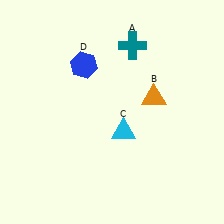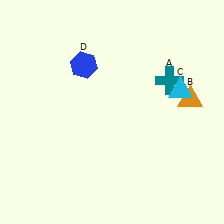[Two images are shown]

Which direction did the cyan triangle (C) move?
The cyan triangle (C) moved right.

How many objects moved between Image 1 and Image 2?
3 objects moved between the two images.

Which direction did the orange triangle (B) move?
The orange triangle (B) moved right.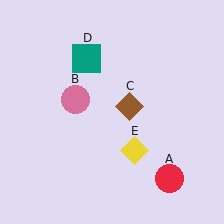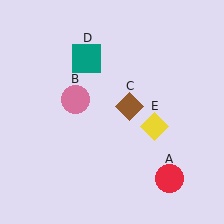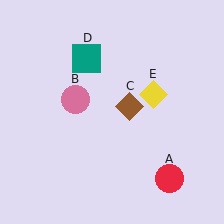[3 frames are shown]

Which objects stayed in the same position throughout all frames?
Red circle (object A) and pink circle (object B) and brown diamond (object C) and teal square (object D) remained stationary.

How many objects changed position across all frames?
1 object changed position: yellow diamond (object E).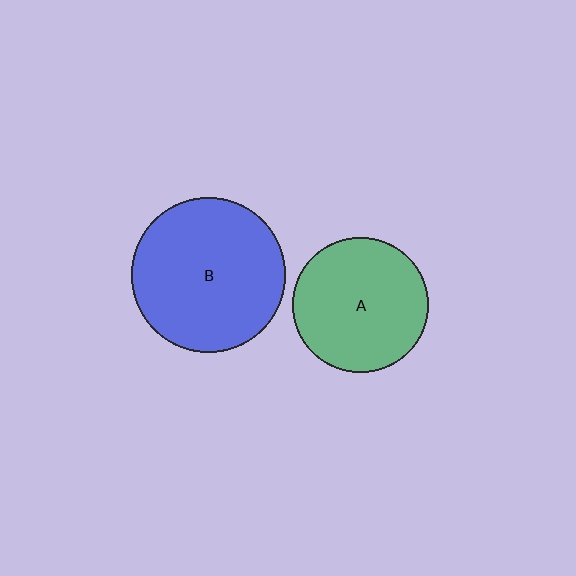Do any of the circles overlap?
No, none of the circles overlap.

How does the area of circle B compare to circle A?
Approximately 1.3 times.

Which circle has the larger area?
Circle B (blue).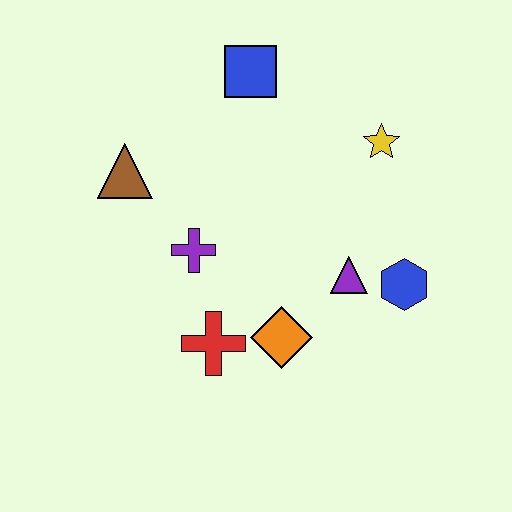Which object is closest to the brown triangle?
The purple cross is closest to the brown triangle.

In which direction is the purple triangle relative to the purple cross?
The purple triangle is to the right of the purple cross.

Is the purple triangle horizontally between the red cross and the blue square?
No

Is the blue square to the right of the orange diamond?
No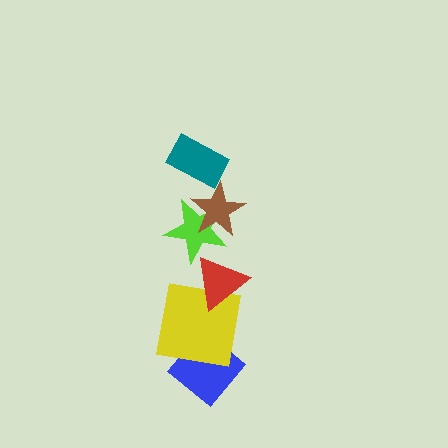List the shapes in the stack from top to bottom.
From top to bottom: the teal rectangle, the brown star, the lime star, the red triangle, the yellow square, the blue diamond.